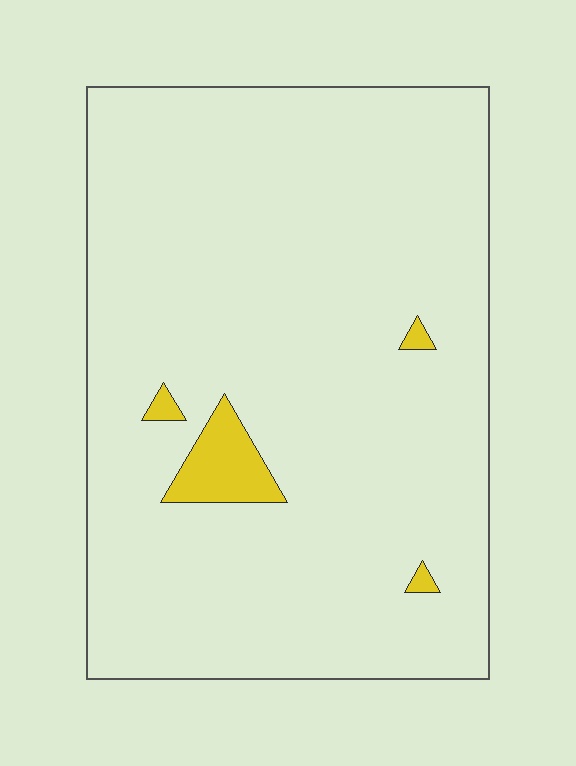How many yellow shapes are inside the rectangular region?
4.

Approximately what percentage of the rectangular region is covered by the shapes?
Approximately 5%.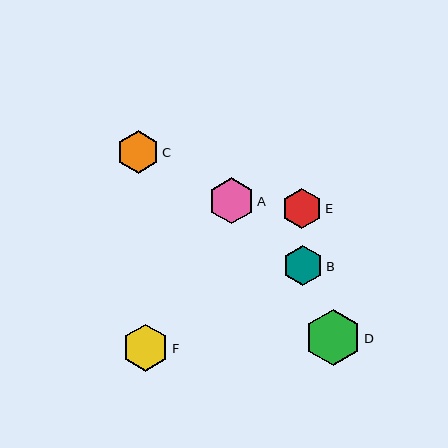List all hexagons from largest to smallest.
From largest to smallest: D, F, A, C, B, E.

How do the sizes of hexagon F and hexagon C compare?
Hexagon F and hexagon C are approximately the same size.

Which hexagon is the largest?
Hexagon D is the largest with a size of approximately 56 pixels.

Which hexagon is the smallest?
Hexagon E is the smallest with a size of approximately 40 pixels.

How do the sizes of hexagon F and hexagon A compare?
Hexagon F and hexagon A are approximately the same size.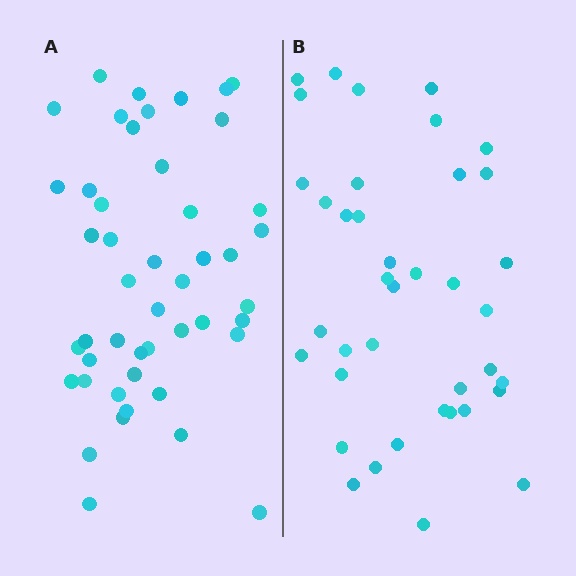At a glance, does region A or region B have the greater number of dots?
Region A (the left region) has more dots.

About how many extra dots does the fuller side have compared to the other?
Region A has roughly 8 or so more dots than region B.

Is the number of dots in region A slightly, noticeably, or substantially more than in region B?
Region A has only slightly more — the two regions are fairly close. The ratio is roughly 1.2 to 1.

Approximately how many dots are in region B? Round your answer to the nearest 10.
About 40 dots. (The exact count is 39, which rounds to 40.)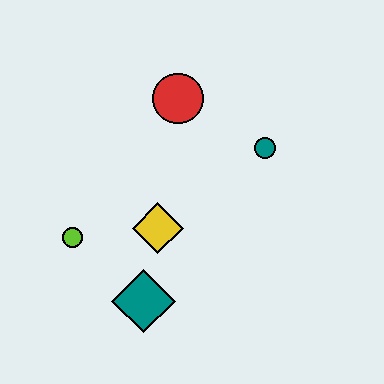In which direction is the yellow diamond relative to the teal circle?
The yellow diamond is to the left of the teal circle.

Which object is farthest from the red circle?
The teal diamond is farthest from the red circle.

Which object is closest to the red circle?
The teal circle is closest to the red circle.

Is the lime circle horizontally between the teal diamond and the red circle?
No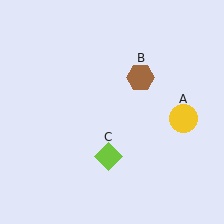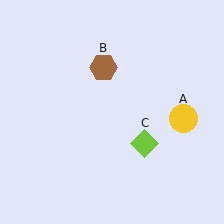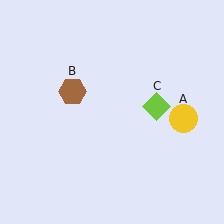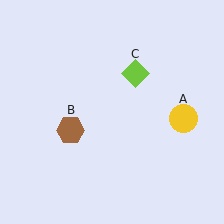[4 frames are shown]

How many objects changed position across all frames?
2 objects changed position: brown hexagon (object B), lime diamond (object C).